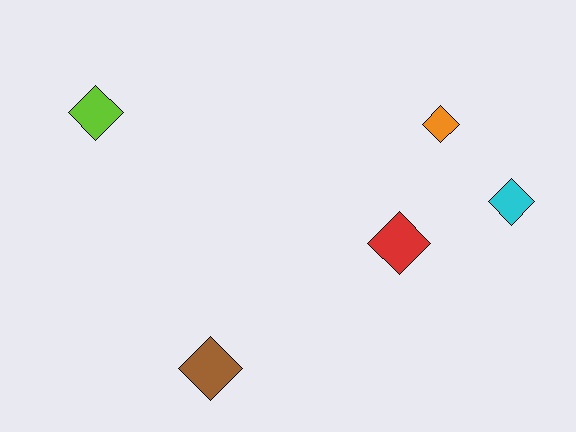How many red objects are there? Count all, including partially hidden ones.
There is 1 red object.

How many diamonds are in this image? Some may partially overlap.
There are 5 diamonds.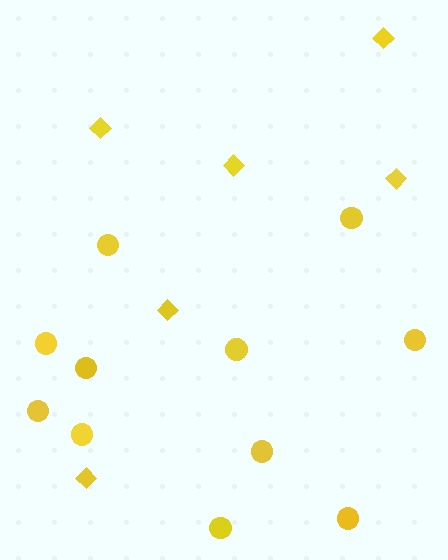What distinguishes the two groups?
There are 2 groups: one group of diamonds (6) and one group of circles (11).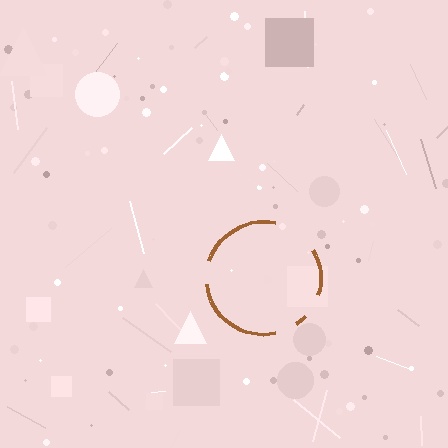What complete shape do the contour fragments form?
The contour fragments form a circle.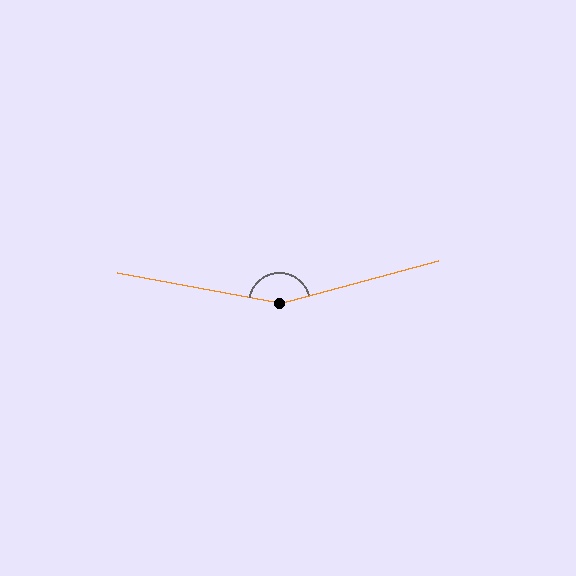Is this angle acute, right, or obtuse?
It is obtuse.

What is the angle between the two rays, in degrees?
Approximately 154 degrees.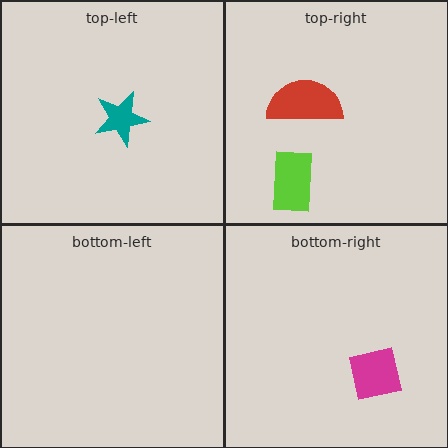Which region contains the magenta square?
The bottom-right region.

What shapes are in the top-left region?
The teal star.